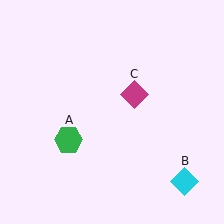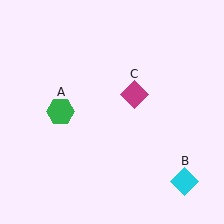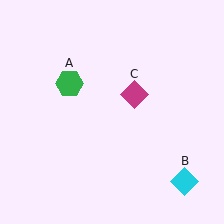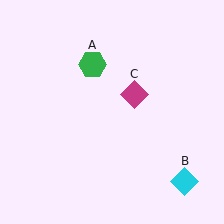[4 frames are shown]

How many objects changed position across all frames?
1 object changed position: green hexagon (object A).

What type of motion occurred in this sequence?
The green hexagon (object A) rotated clockwise around the center of the scene.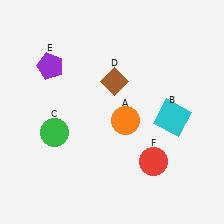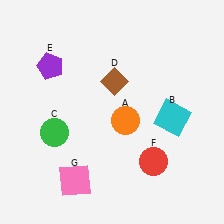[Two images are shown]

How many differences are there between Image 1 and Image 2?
There is 1 difference between the two images.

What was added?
A pink square (G) was added in Image 2.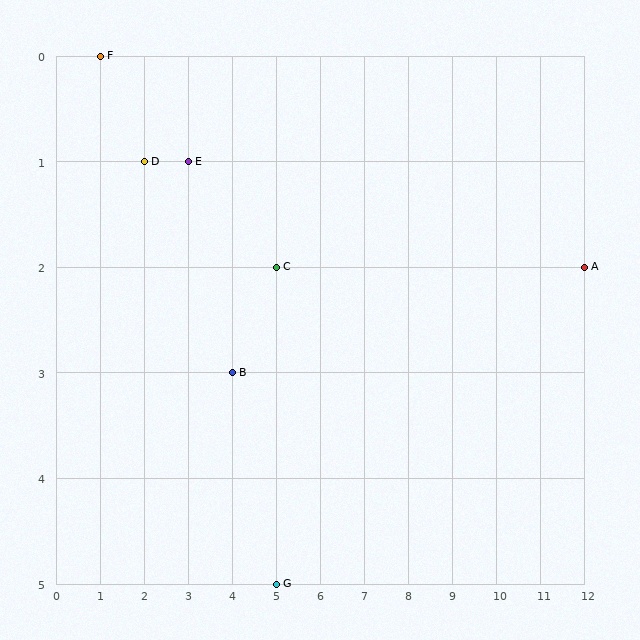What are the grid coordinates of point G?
Point G is at grid coordinates (5, 5).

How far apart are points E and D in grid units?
Points E and D are 1 column apart.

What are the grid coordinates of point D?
Point D is at grid coordinates (2, 1).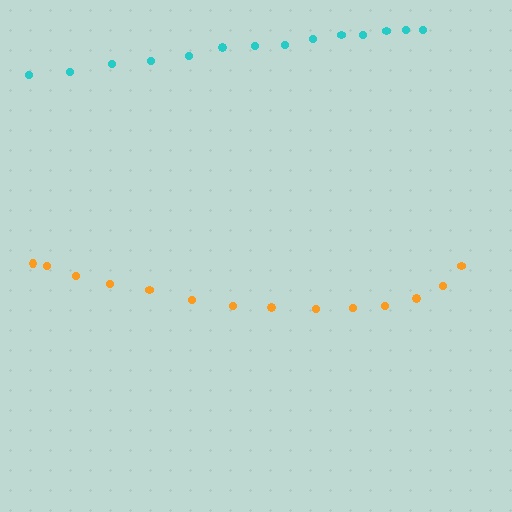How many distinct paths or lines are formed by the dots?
There are 2 distinct paths.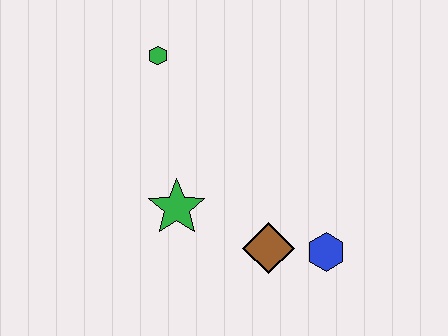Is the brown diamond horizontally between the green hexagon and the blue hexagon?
Yes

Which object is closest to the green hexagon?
The green star is closest to the green hexagon.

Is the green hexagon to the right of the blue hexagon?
No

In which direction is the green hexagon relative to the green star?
The green hexagon is above the green star.